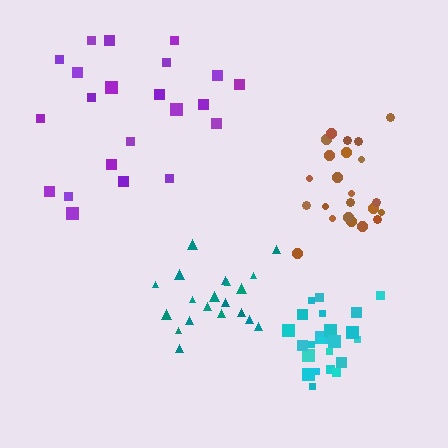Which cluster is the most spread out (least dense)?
Purple.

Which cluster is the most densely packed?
Cyan.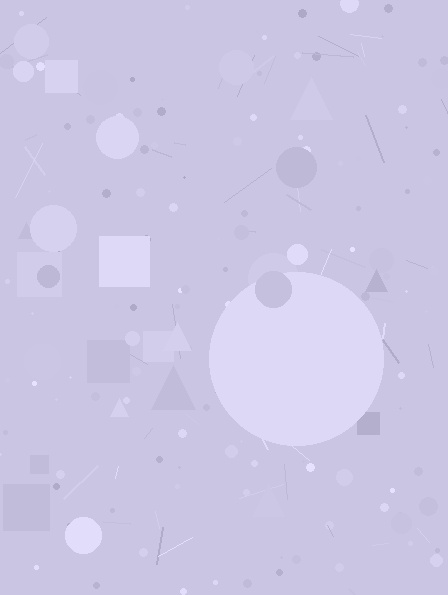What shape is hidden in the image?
A circle is hidden in the image.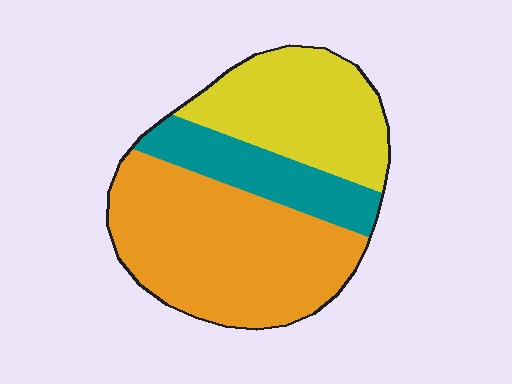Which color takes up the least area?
Teal, at roughly 20%.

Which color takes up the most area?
Orange, at roughly 50%.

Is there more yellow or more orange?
Orange.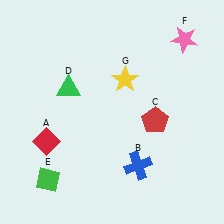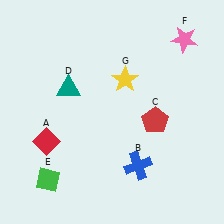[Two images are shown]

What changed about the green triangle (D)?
In Image 1, D is green. In Image 2, it changed to teal.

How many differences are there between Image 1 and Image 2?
There is 1 difference between the two images.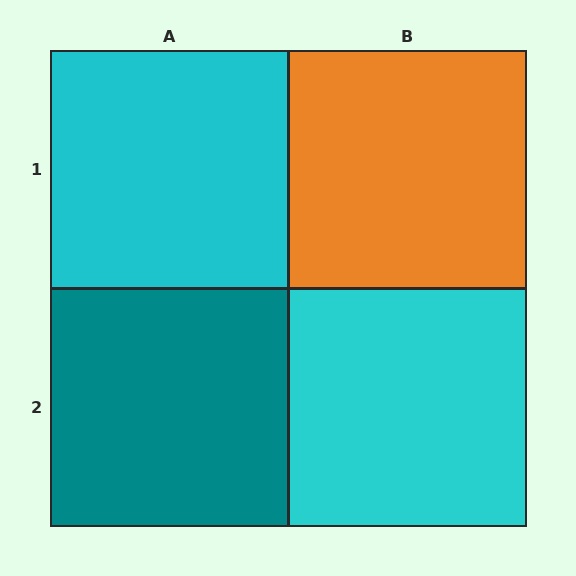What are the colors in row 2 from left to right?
Teal, cyan.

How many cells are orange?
1 cell is orange.